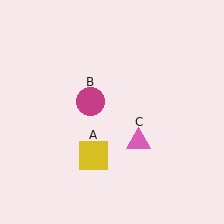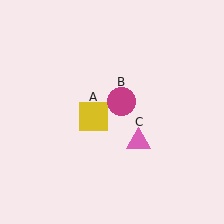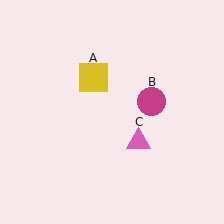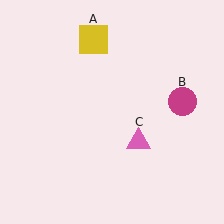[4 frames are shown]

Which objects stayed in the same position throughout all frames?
Pink triangle (object C) remained stationary.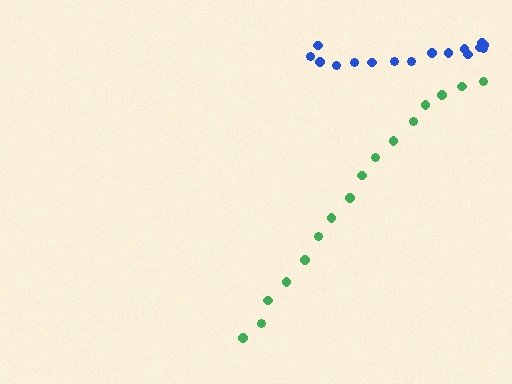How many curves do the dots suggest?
There are 2 distinct paths.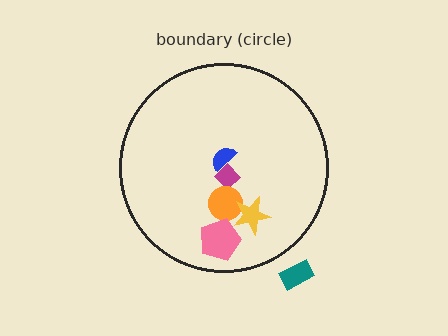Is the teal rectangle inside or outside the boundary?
Outside.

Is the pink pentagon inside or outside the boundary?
Inside.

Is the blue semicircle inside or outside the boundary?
Inside.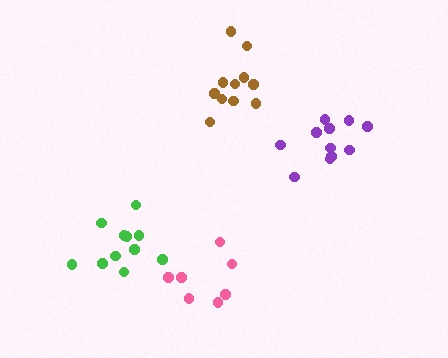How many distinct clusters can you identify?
There are 4 distinct clusters.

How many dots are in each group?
Group 1: 11 dots, Group 2: 7 dots, Group 3: 11 dots, Group 4: 11 dots (40 total).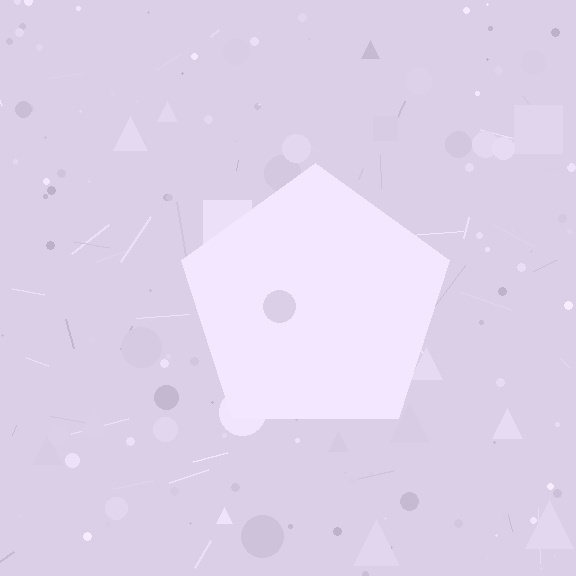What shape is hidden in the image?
A pentagon is hidden in the image.